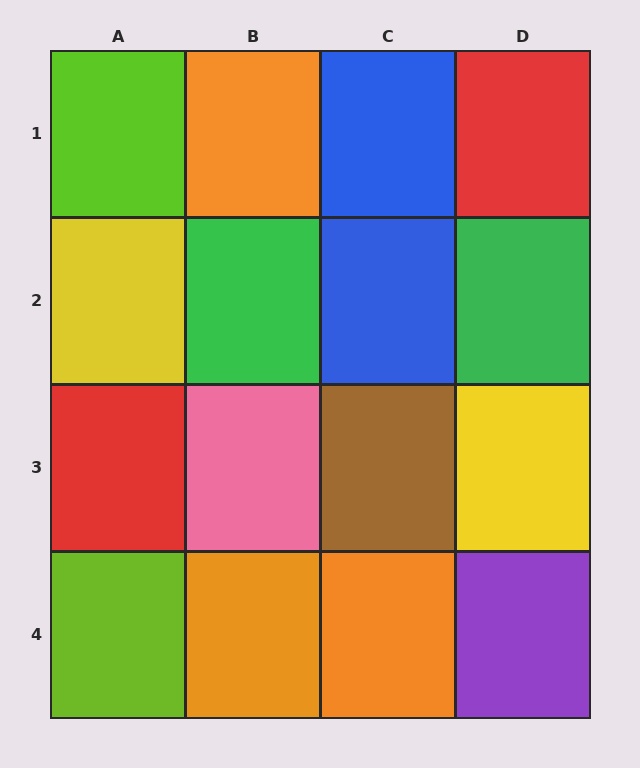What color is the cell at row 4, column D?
Purple.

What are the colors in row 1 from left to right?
Lime, orange, blue, red.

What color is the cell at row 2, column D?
Green.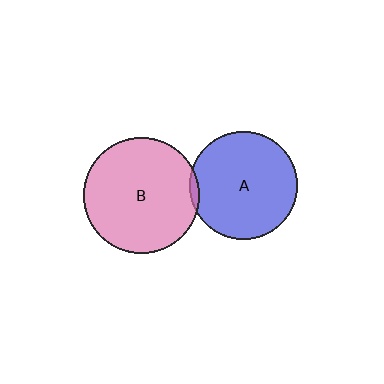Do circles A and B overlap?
Yes.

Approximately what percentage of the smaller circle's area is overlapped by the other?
Approximately 5%.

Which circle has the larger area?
Circle B (pink).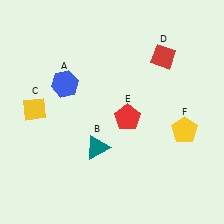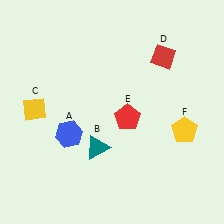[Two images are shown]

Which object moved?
The blue hexagon (A) moved down.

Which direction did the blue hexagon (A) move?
The blue hexagon (A) moved down.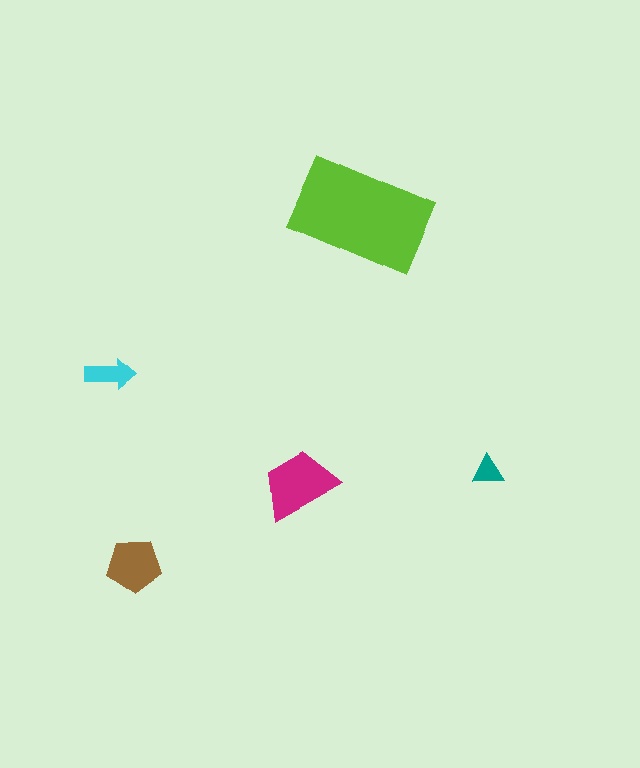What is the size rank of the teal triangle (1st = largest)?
5th.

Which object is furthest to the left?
The cyan arrow is leftmost.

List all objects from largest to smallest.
The lime rectangle, the magenta trapezoid, the brown pentagon, the cyan arrow, the teal triangle.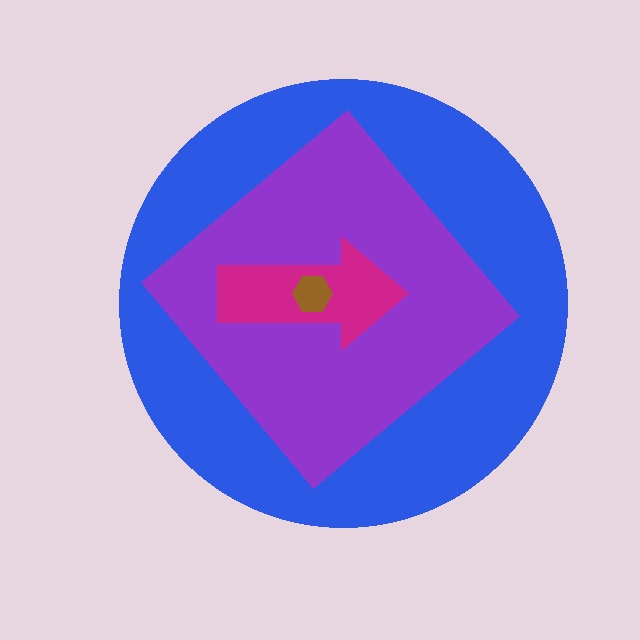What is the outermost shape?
The blue circle.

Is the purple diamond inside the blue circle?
Yes.